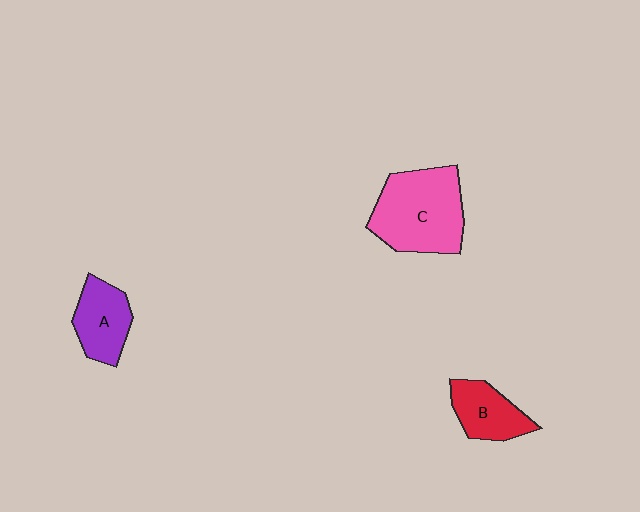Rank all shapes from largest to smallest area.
From largest to smallest: C (pink), A (purple), B (red).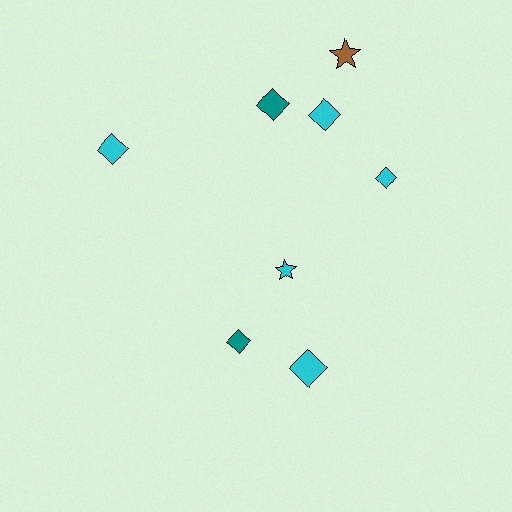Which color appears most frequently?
Cyan, with 5 objects.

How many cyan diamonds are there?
There are 4 cyan diamonds.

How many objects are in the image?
There are 8 objects.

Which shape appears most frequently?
Diamond, with 6 objects.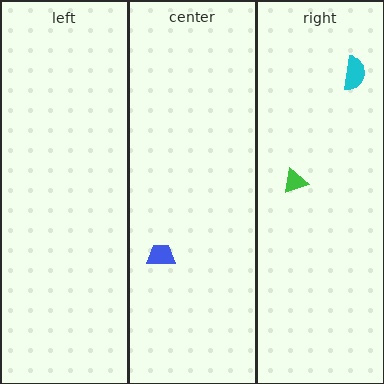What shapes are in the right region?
The cyan semicircle, the green triangle.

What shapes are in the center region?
The blue trapezoid.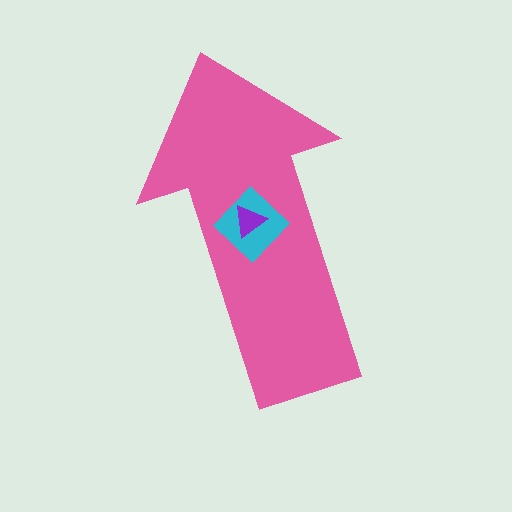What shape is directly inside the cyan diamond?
The purple triangle.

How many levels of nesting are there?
3.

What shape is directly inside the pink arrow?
The cyan diamond.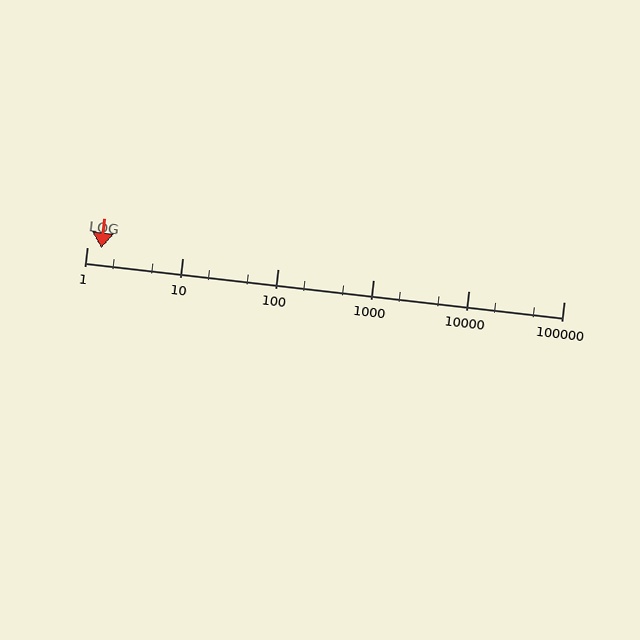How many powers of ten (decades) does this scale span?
The scale spans 5 decades, from 1 to 100000.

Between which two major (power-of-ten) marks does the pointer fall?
The pointer is between 1 and 10.